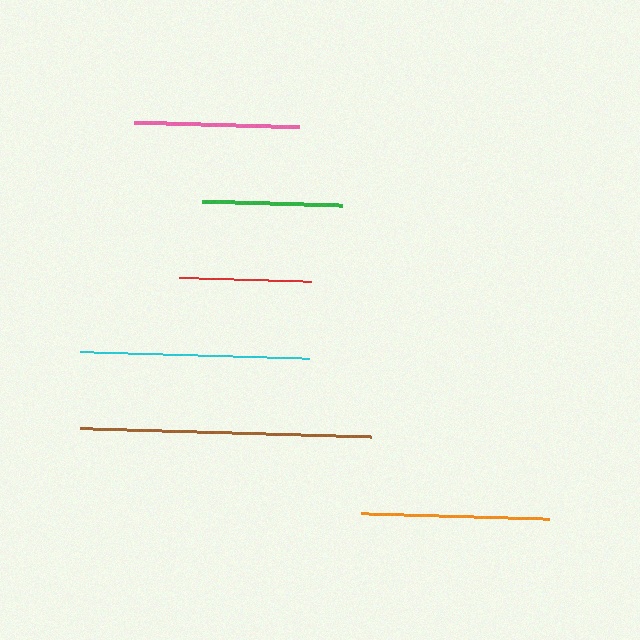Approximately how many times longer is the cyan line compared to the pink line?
The cyan line is approximately 1.4 times the length of the pink line.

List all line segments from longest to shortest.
From longest to shortest: brown, cyan, orange, pink, green, red.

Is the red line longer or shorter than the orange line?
The orange line is longer than the red line.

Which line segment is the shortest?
The red line is the shortest at approximately 132 pixels.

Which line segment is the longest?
The brown line is the longest at approximately 291 pixels.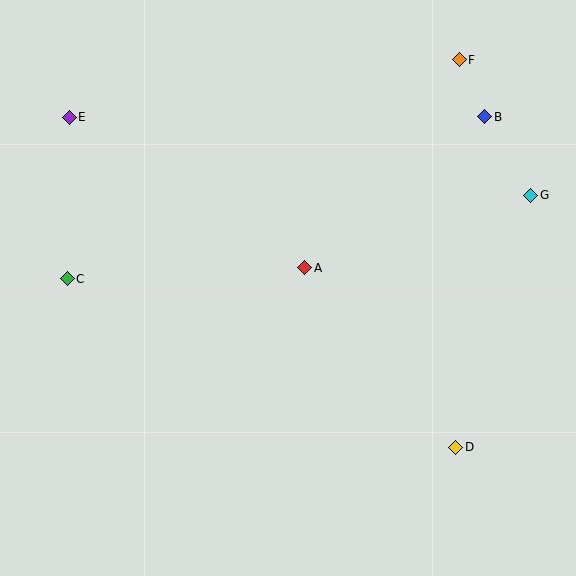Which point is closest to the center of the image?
Point A at (305, 268) is closest to the center.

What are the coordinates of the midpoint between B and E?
The midpoint between B and E is at (277, 117).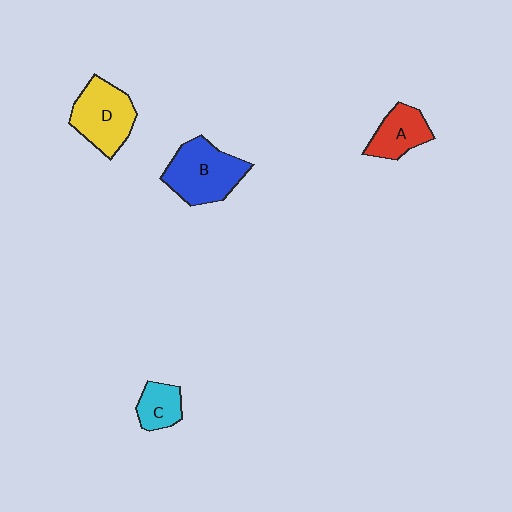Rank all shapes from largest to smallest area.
From largest to smallest: B (blue), D (yellow), A (red), C (cyan).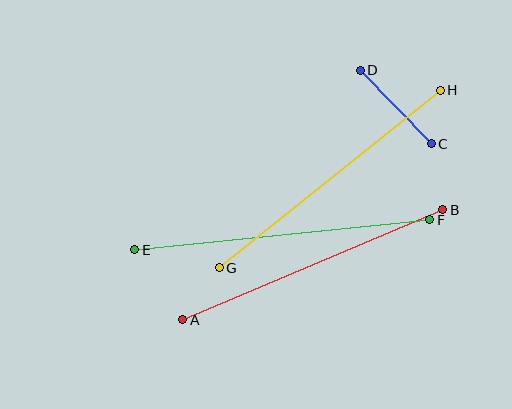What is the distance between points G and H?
The distance is approximately 283 pixels.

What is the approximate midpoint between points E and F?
The midpoint is at approximately (282, 235) pixels.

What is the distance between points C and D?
The distance is approximately 102 pixels.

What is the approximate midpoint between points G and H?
The midpoint is at approximately (330, 179) pixels.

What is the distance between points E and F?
The distance is approximately 297 pixels.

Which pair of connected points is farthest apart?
Points E and F are farthest apart.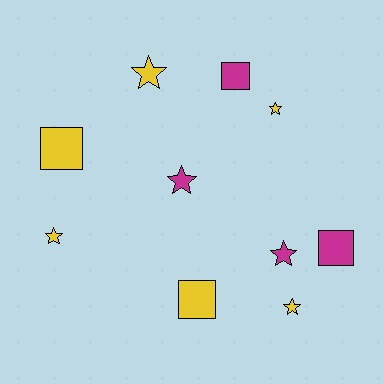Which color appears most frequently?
Yellow, with 6 objects.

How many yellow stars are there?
There are 4 yellow stars.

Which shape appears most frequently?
Star, with 6 objects.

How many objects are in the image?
There are 10 objects.